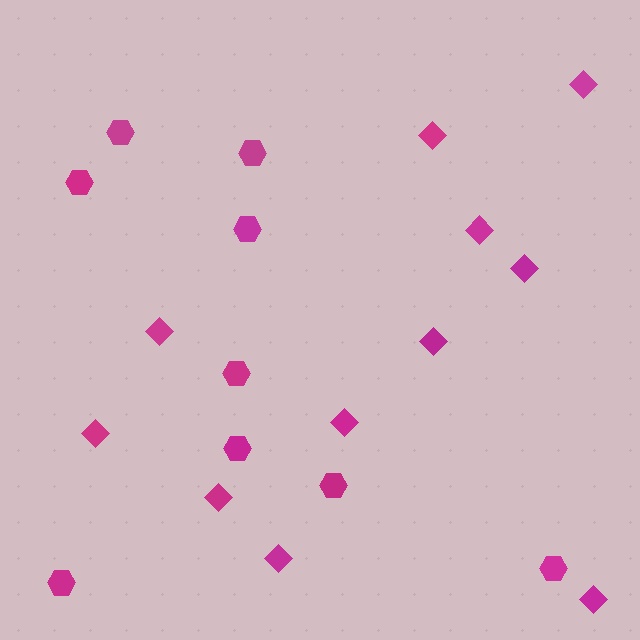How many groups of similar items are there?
There are 2 groups: one group of hexagons (9) and one group of diamonds (11).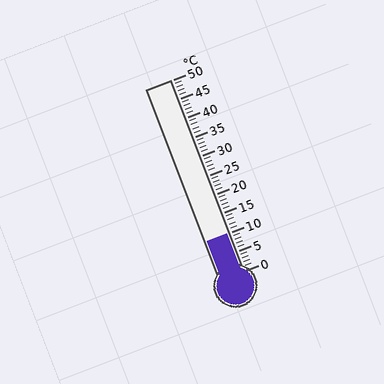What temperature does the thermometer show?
The thermometer shows approximately 10°C.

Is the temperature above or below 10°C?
The temperature is at 10°C.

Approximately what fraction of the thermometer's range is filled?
The thermometer is filled to approximately 20% of its range.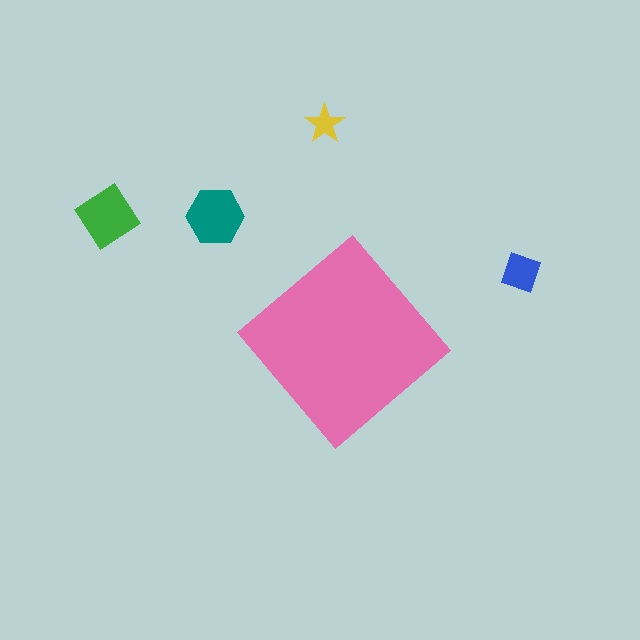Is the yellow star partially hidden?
No, the yellow star is fully visible.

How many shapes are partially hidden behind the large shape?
0 shapes are partially hidden.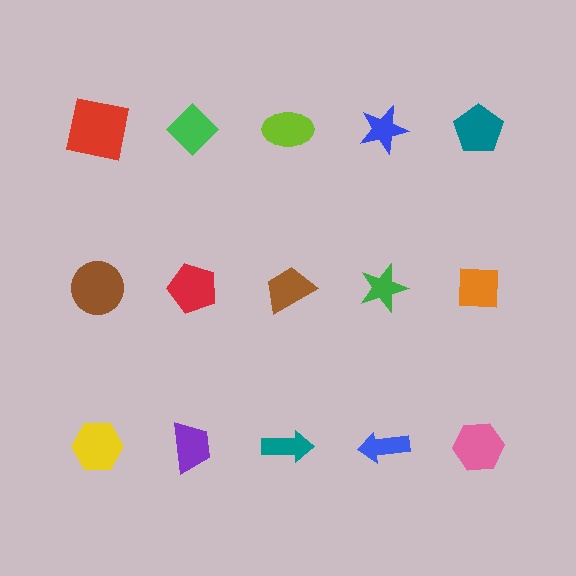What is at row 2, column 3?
A brown trapezoid.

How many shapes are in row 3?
5 shapes.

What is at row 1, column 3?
A lime ellipse.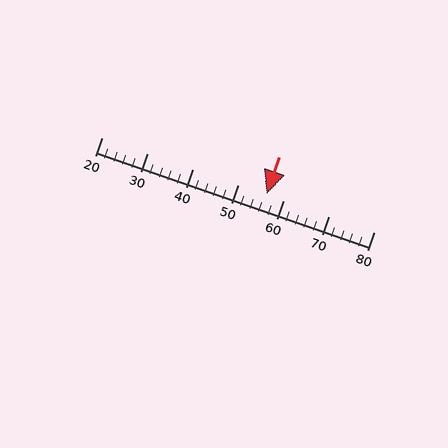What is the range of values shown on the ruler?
The ruler shows values from 20 to 80.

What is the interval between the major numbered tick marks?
The major tick marks are spaced 10 units apart.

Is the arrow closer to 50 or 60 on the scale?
The arrow is closer to 60.